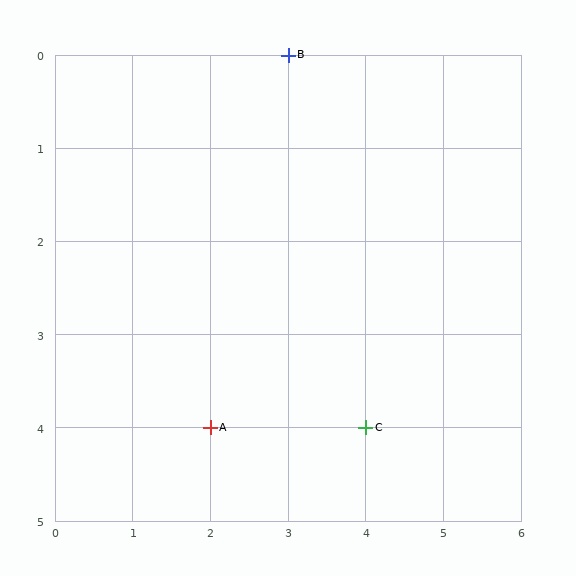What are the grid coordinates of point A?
Point A is at grid coordinates (2, 4).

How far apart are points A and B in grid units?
Points A and B are 1 column and 4 rows apart (about 4.1 grid units diagonally).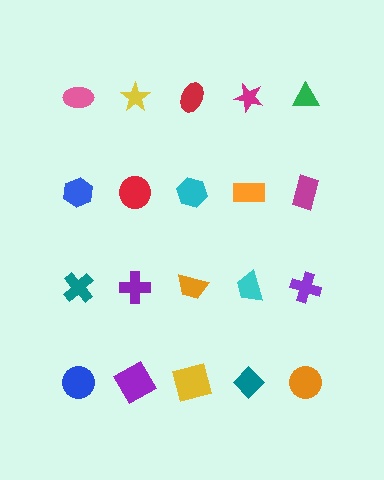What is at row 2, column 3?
A cyan hexagon.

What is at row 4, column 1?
A blue circle.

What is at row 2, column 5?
A magenta rectangle.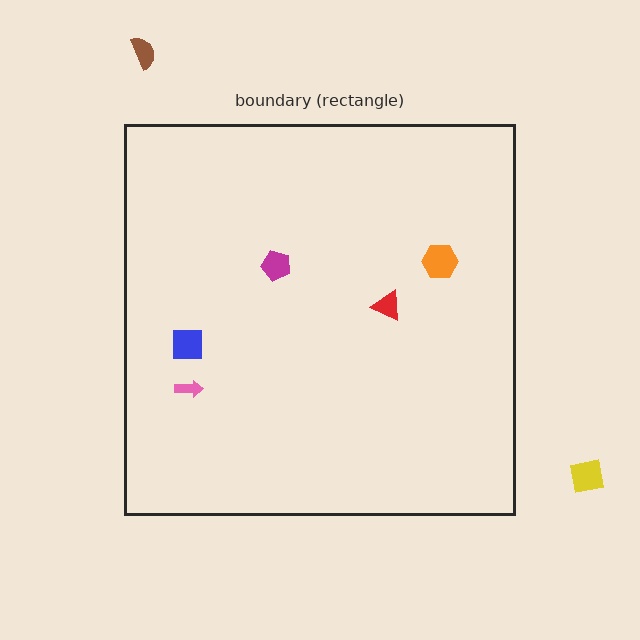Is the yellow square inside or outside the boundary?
Outside.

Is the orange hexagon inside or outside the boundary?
Inside.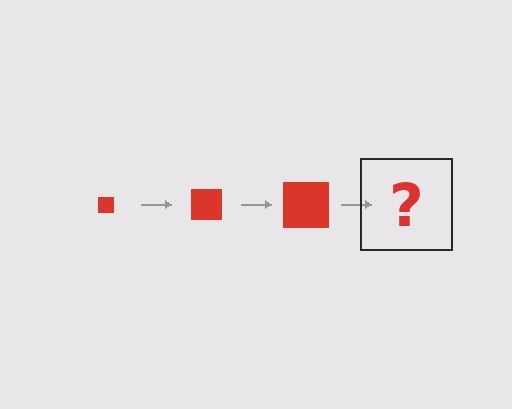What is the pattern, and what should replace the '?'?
The pattern is that the square gets progressively larger each step. The '?' should be a red square, larger than the previous one.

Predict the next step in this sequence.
The next step is a red square, larger than the previous one.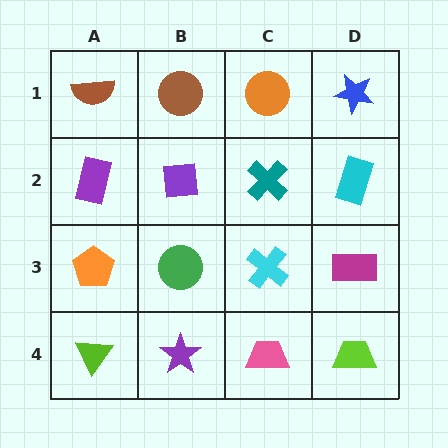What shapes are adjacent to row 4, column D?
A magenta rectangle (row 3, column D), a pink trapezoid (row 4, column C).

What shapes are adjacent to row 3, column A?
A purple rectangle (row 2, column A), a lime triangle (row 4, column A), a green circle (row 3, column B).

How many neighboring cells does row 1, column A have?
2.